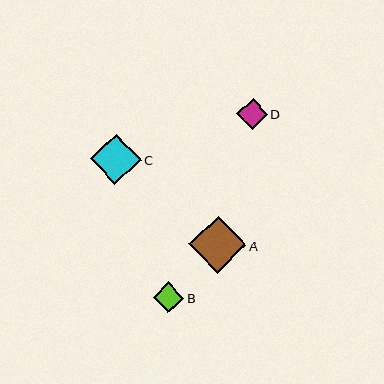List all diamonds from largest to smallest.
From largest to smallest: A, C, B, D.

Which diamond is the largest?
Diamond A is the largest with a size of approximately 57 pixels.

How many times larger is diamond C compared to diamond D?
Diamond C is approximately 1.6 times the size of diamond D.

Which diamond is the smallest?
Diamond D is the smallest with a size of approximately 31 pixels.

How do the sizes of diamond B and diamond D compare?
Diamond B and diamond D are approximately the same size.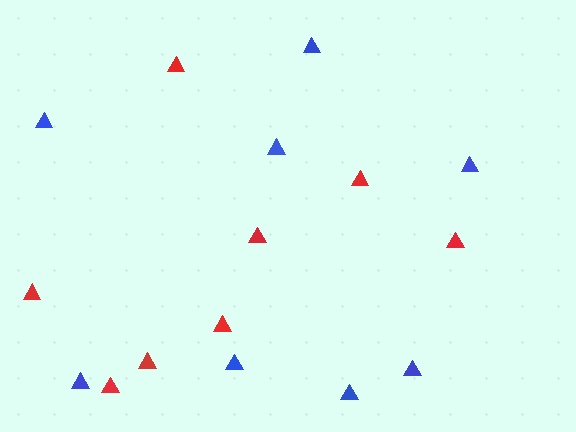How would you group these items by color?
There are 2 groups: one group of blue triangles (8) and one group of red triangles (8).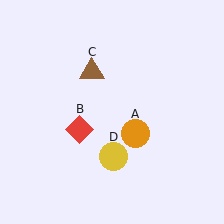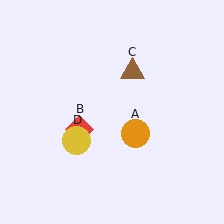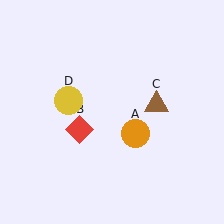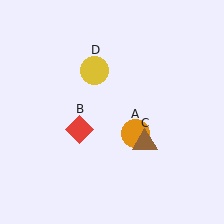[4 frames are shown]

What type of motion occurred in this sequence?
The brown triangle (object C), yellow circle (object D) rotated clockwise around the center of the scene.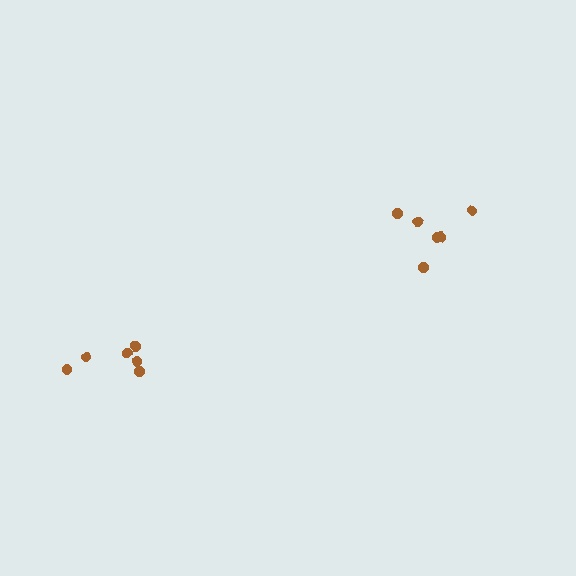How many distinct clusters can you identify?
There are 2 distinct clusters.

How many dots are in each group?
Group 1: 6 dots, Group 2: 6 dots (12 total).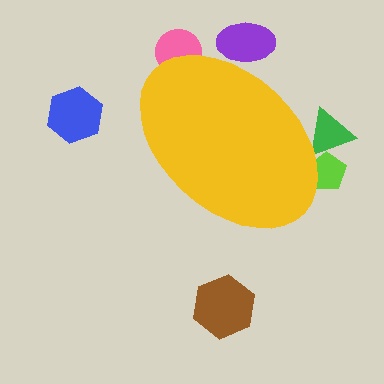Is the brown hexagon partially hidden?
No, the brown hexagon is fully visible.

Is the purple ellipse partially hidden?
Yes, the purple ellipse is partially hidden behind the yellow ellipse.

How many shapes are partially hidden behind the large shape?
4 shapes are partially hidden.